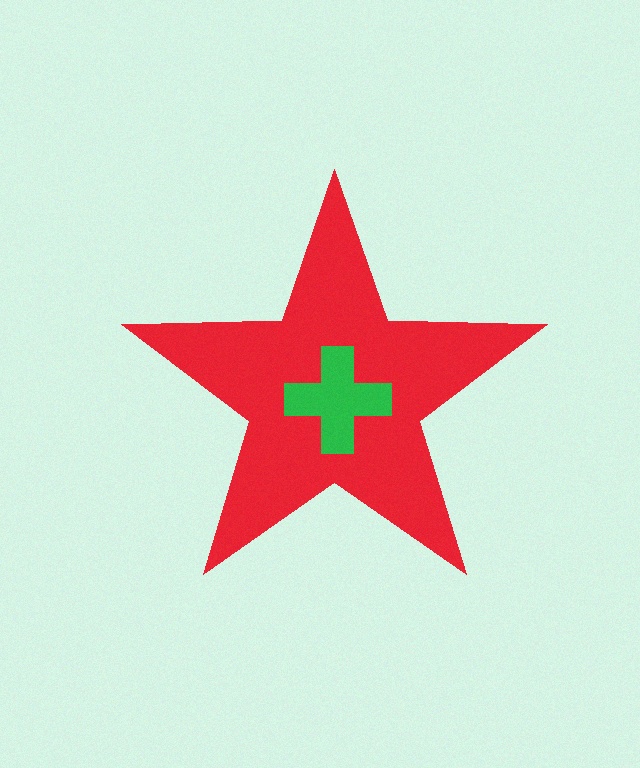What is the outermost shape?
The red star.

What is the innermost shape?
The green cross.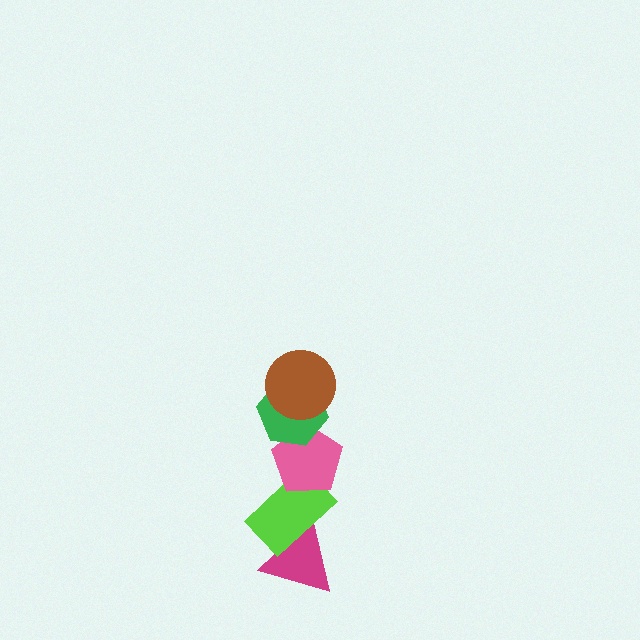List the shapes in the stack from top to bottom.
From top to bottom: the brown circle, the green hexagon, the pink pentagon, the lime rectangle, the magenta triangle.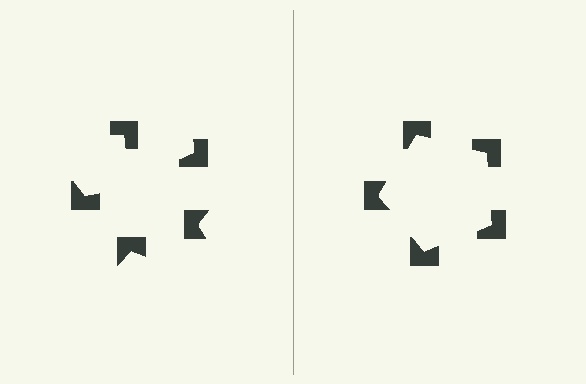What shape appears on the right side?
An illusory pentagon.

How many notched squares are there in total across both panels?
10 — 5 on each side.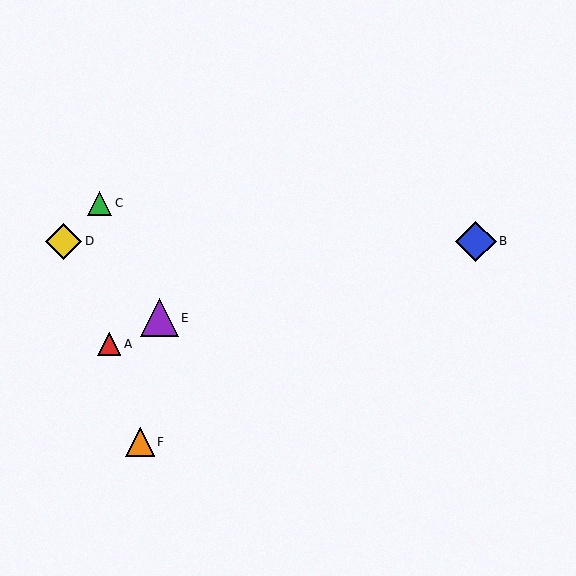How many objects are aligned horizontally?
2 objects (B, D) are aligned horizontally.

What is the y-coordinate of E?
Object E is at y≈318.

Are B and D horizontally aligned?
Yes, both are at y≈241.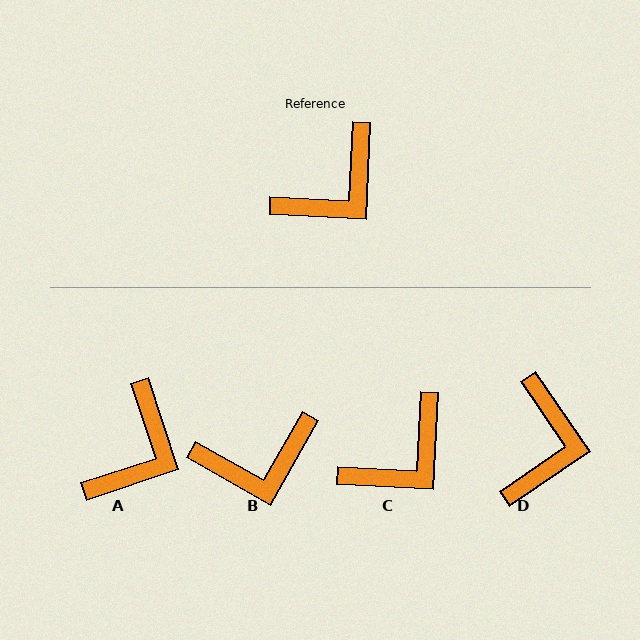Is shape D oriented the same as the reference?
No, it is off by about 37 degrees.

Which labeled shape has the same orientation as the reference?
C.